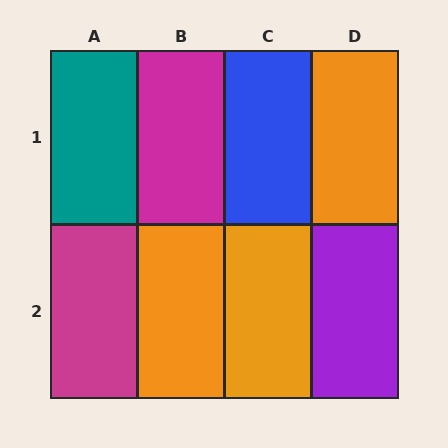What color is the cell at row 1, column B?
Magenta.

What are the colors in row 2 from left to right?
Magenta, orange, orange, purple.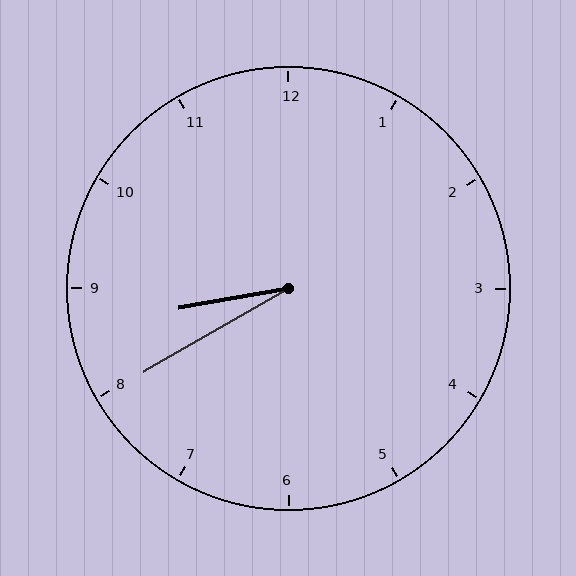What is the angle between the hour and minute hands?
Approximately 20 degrees.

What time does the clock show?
8:40.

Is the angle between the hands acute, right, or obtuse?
It is acute.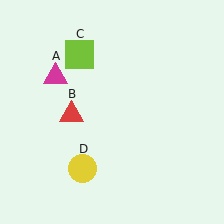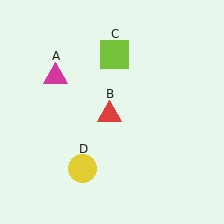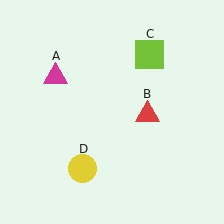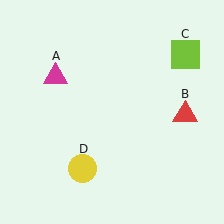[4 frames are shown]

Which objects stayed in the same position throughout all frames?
Magenta triangle (object A) and yellow circle (object D) remained stationary.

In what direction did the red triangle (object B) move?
The red triangle (object B) moved right.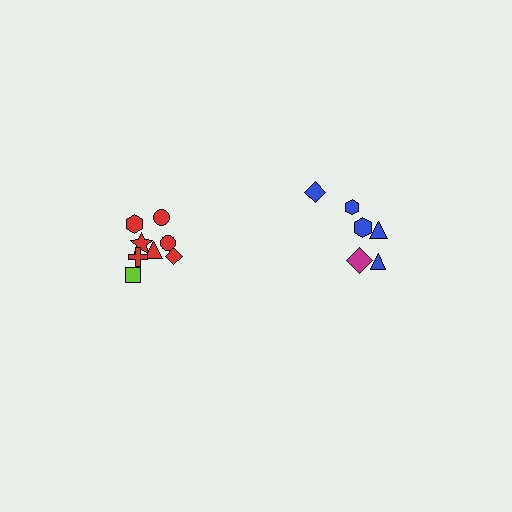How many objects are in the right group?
There are 6 objects.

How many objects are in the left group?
There are 8 objects.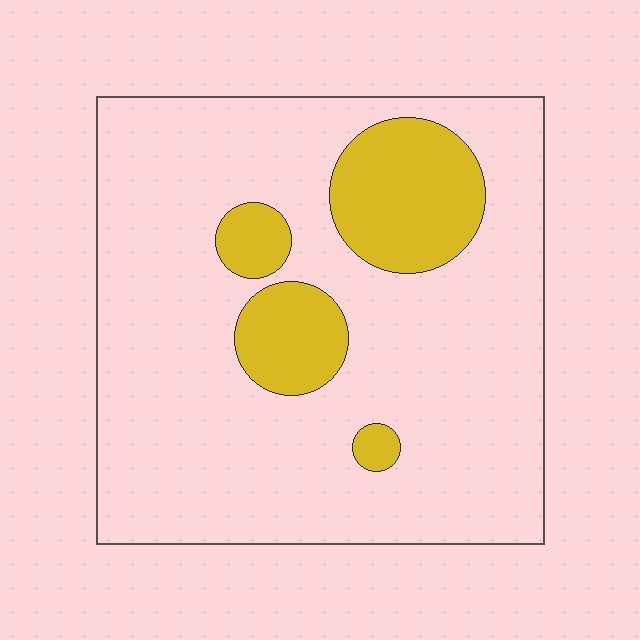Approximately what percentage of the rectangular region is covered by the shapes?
Approximately 20%.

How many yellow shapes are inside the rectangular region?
4.